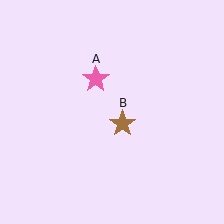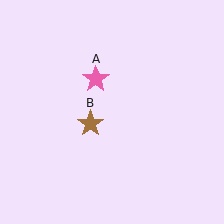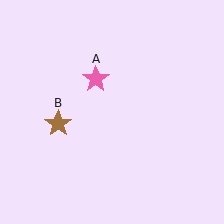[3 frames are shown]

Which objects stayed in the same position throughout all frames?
Pink star (object A) remained stationary.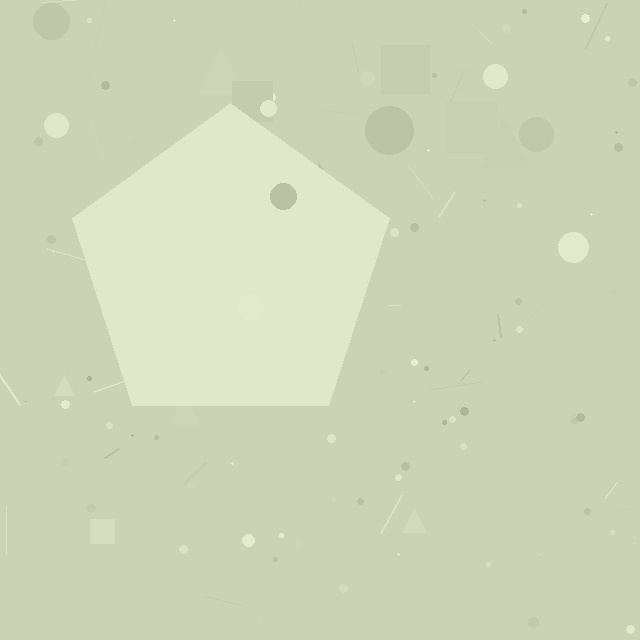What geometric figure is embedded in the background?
A pentagon is embedded in the background.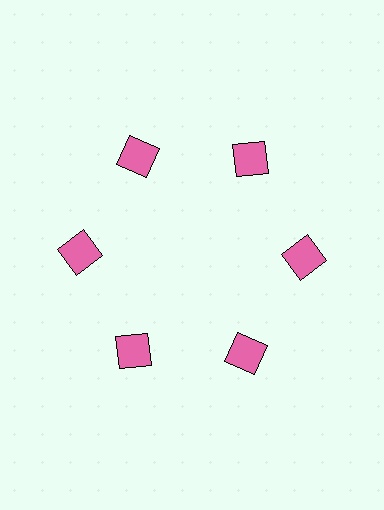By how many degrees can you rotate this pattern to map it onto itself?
The pattern maps onto itself every 60 degrees of rotation.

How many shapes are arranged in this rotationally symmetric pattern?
There are 6 shapes, arranged in 6 groups of 1.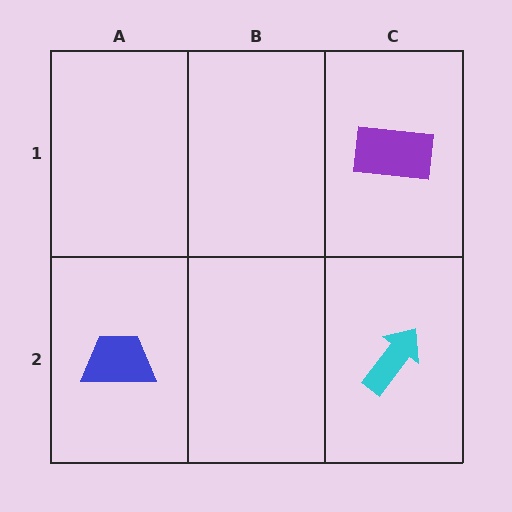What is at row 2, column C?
A cyan arrow.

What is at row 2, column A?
A blue trapezoid.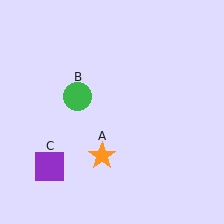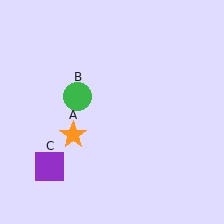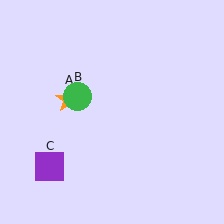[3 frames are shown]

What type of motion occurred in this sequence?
The orange star (object A) rotated clockwise around the center of the scene.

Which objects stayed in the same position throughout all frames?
Green circle (object B) and purple square (object C) remained stationary.